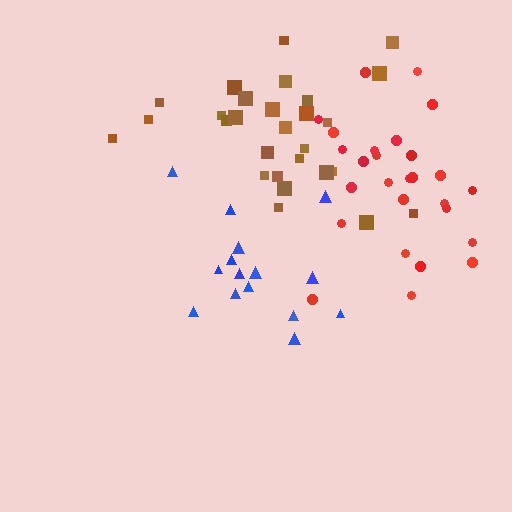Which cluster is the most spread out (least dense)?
Brown.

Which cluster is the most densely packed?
Red.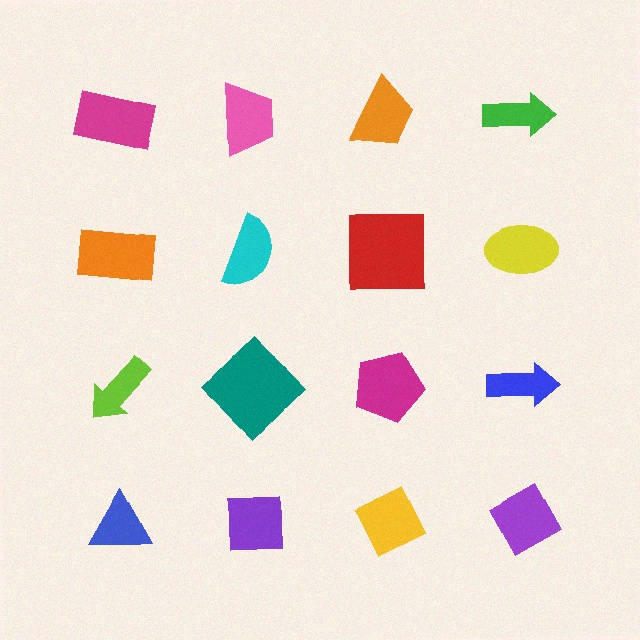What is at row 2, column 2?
A cyan semicircle.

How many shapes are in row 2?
4 shapes.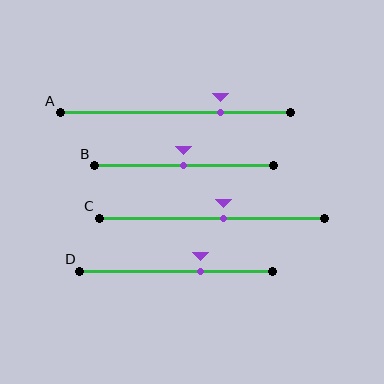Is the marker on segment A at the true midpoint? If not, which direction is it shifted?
No, the marker on segment A is shifted to the right by about 20% of the segment length.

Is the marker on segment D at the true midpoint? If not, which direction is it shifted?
No, the marker on segment D is shifted to the right by about 13% of the segment length.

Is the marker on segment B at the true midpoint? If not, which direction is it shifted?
Yes, the marker on segment B is at the true midpoint.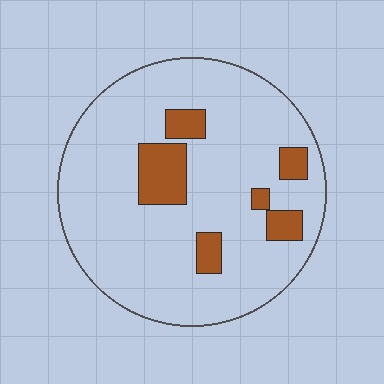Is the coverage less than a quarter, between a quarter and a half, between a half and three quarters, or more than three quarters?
Less than a quarter.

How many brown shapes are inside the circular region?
6.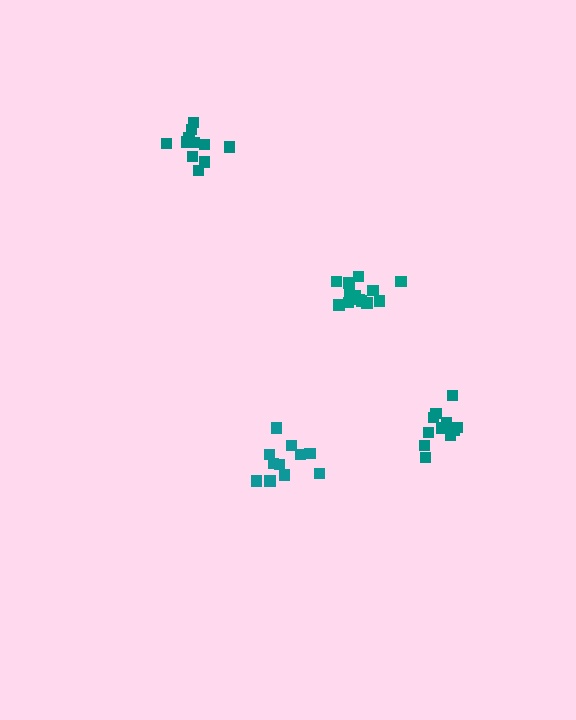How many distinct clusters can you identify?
There are 4 distinct clusters.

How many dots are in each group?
Group 1: 13 dots, Group 2: 11 dots, Group 3: 13 dots, Group 4: 11 dots (48 total).